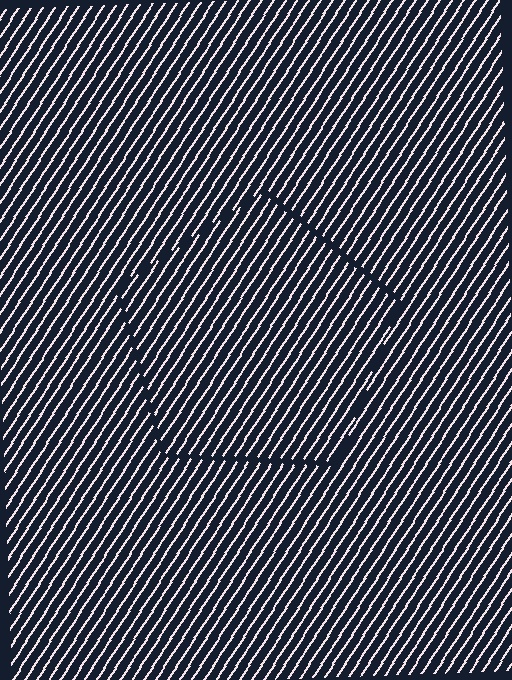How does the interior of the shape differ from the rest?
The interior of the shape contains the same grating, shifted by half a period — the contour is defined by the phase discontinuity where line-ends from the inner and outer gratings abut.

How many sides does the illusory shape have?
5 sides — the line-ends trace a pentagon.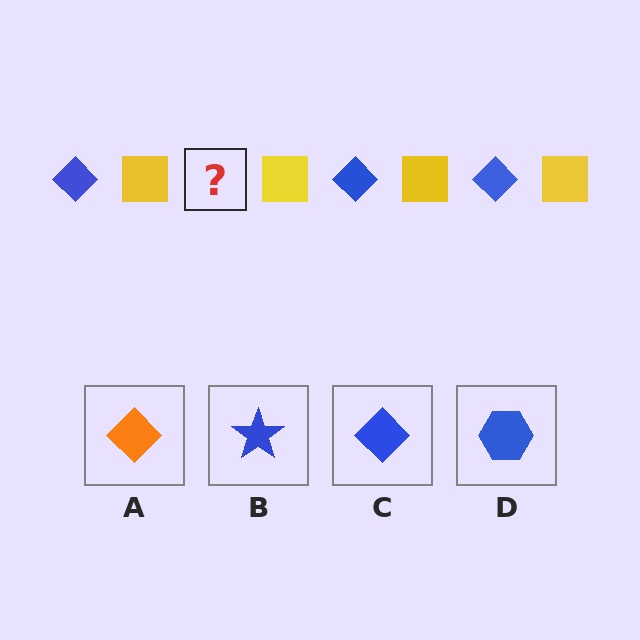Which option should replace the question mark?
Option C.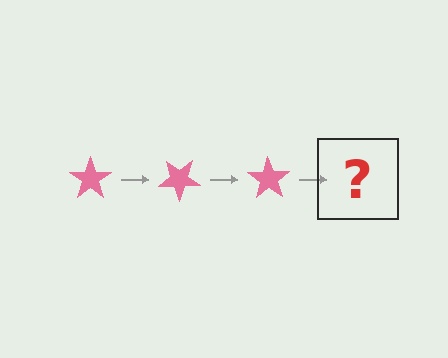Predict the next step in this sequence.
The next step is a pink star rotated 105 degrees.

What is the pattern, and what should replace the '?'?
The pattern is that the star rotates 35 degrees each step. The '?' should be a pink star rotated 105 degrees.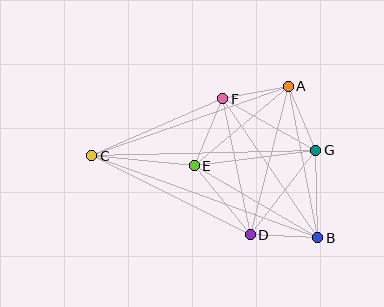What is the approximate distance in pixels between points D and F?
The distance between D and F is approximately 139 pixels.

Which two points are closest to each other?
Points A and F are closest to each other.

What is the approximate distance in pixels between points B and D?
The distance between B and D is approximately 68 pixels.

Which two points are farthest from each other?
Points B and C are farthest from each other.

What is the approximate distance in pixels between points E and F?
The distance between E and F is approximately 72 pixels.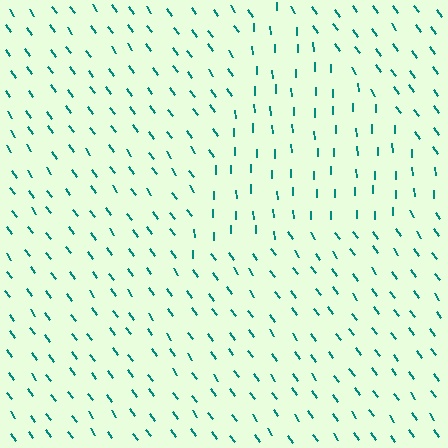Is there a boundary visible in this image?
Yes, there is a texture boundary formed by a change in line orientation.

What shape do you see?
I see a triangle.